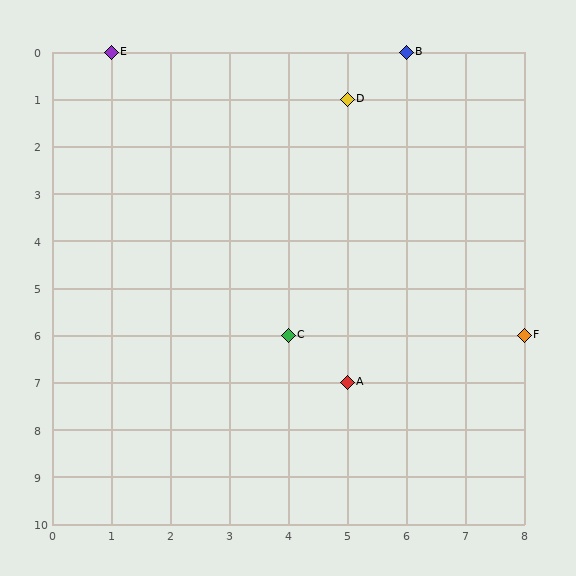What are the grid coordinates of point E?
Point E is at grid coordinates (1, 0).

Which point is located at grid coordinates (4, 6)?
Point C is at (4, 6).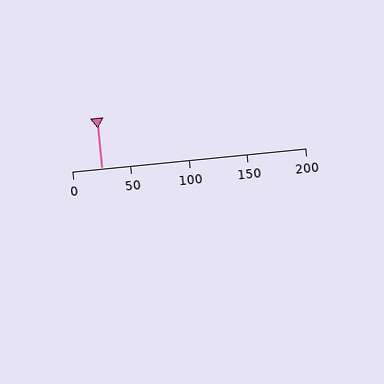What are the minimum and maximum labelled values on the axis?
The axis runs from 0 to 200.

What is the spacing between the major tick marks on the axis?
The major ticks are spaced 50 apart.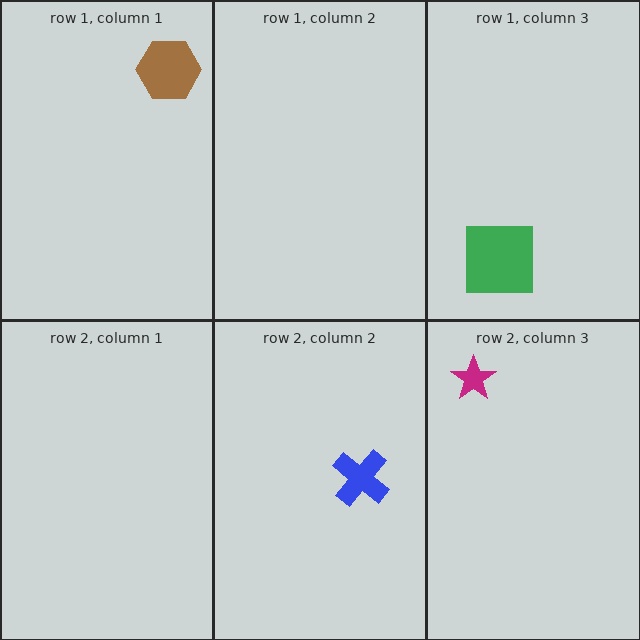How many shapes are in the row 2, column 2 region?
1.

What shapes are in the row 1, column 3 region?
The green square.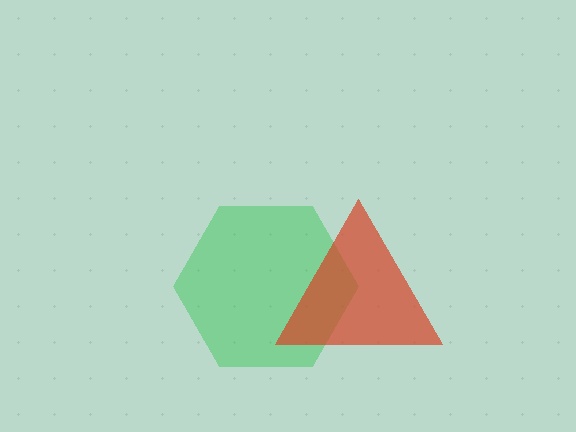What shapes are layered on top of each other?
The layered shapes are: a green hexagon, a red triangle.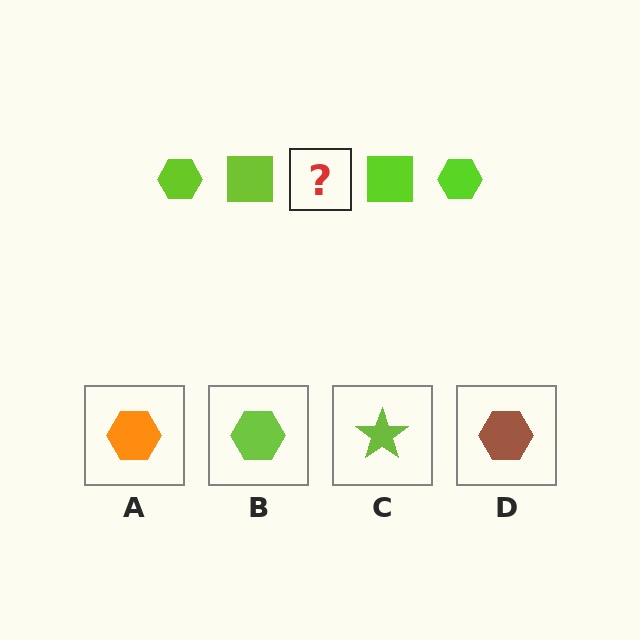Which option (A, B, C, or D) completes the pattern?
B.